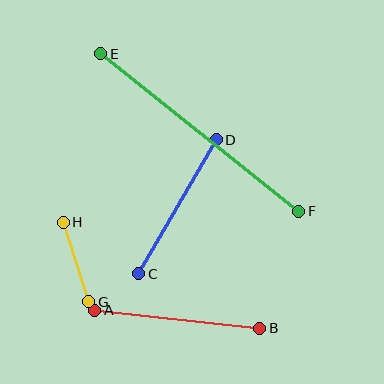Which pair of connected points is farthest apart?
Points E and F are farthest apart.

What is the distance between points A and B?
The distance is approximately 166 pixels.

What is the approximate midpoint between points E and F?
The midpoint is at approximately (200, 132) pixels.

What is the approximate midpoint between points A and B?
The midpoint is at approximately (177, 319) pixels.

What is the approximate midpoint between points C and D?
The midpoint is at approximately (178, 207) pixels.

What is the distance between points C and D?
The distance is approximately 155 pixels.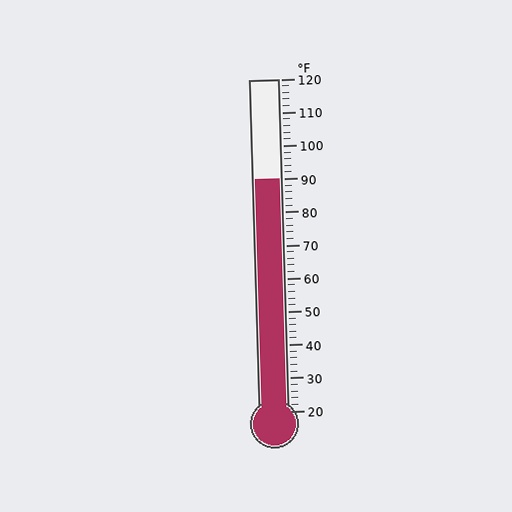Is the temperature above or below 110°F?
The temperature is below 110°F.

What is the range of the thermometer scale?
The thermometer scale ranges from 20°F to 120°F.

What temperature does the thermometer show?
The thermometer shows approximately 90°F.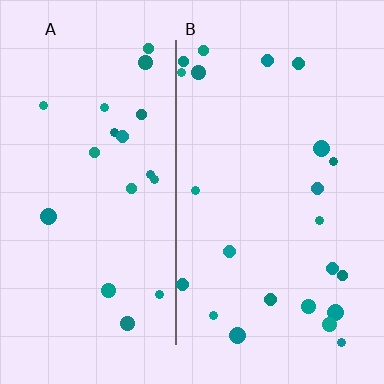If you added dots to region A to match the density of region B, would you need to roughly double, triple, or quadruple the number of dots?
Approximately double.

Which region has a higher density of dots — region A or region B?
B (the right).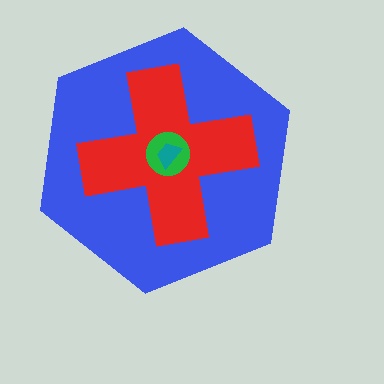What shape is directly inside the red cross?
The green circle.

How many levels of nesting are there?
4.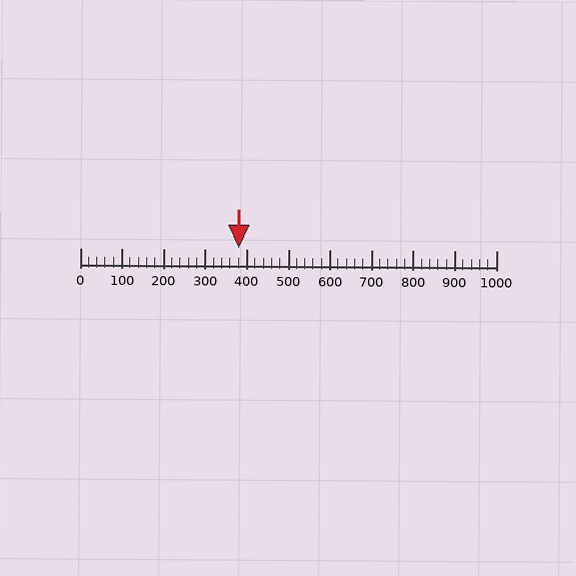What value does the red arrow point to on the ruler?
The red arrow points to approximately 380.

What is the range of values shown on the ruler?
The ruler shows values from 0 to 1000.